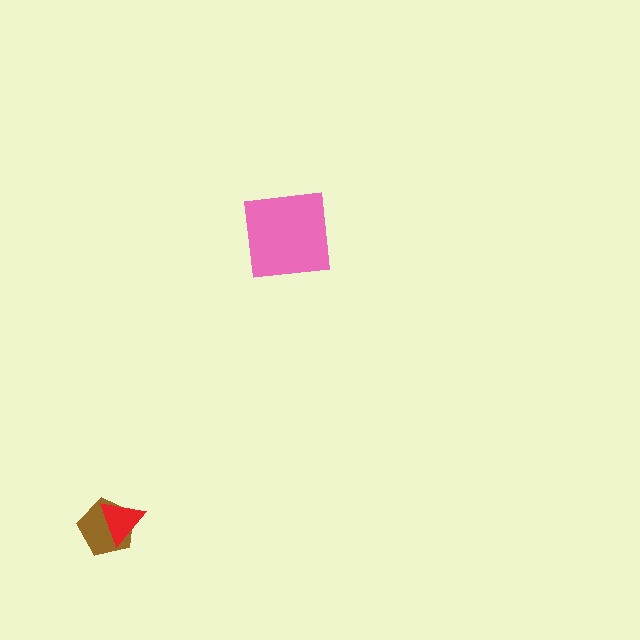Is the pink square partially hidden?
No, no other shape covers it.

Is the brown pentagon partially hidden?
Yes, it is partially covered by another shape.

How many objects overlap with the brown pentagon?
1 object overlaps with the brown pentagon.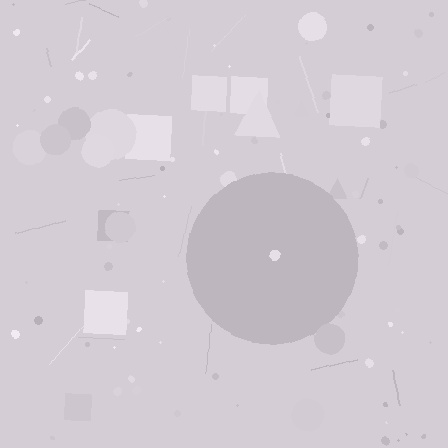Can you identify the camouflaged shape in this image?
The camouflaged shape is a circle.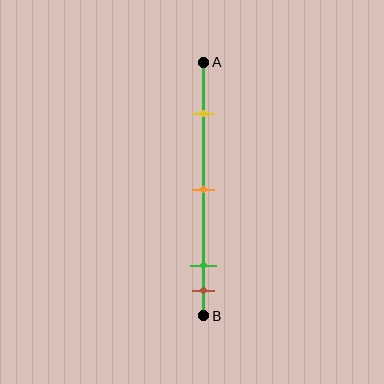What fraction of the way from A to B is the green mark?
The green mark is approximately 80% (0.8) of the way from A to B.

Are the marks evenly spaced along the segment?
No, the marks are not evenly spaced.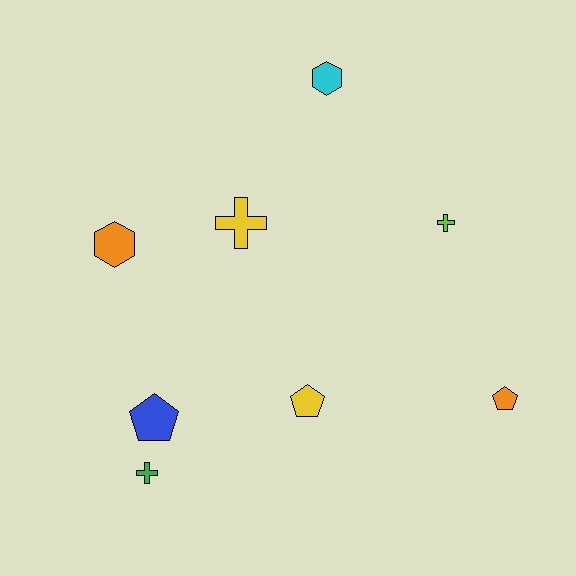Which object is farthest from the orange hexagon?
The orange pentagon is farthest from the orange hexagon.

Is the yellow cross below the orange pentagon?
No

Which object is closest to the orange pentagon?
The lime cross is closest to the orange pentagon.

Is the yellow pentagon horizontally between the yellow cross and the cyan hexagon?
Yes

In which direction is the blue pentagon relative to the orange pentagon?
The blue pentagon is to the left of the orange pentagon.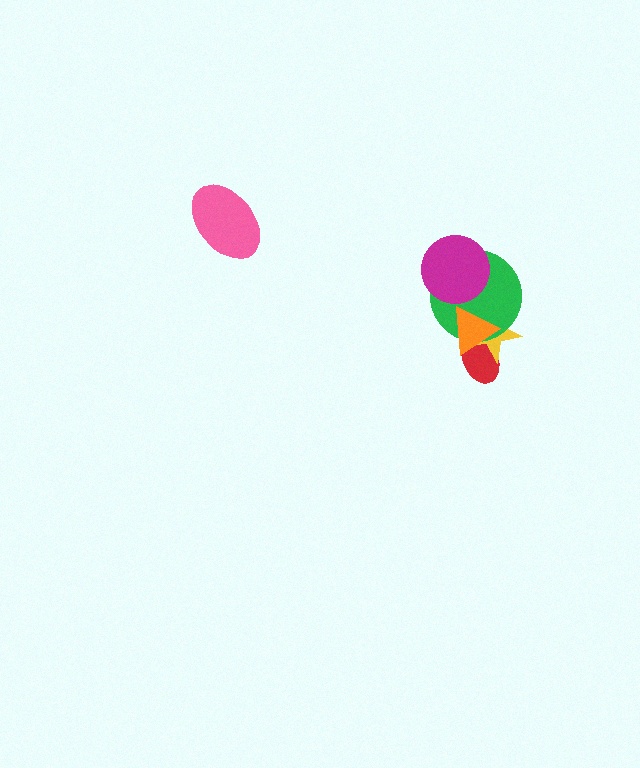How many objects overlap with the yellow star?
3 objects overlap with the yellow star.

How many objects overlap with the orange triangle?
3 objects overlap with the orange triangle.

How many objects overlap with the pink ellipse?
0 objects overlap with the pink ellipse.